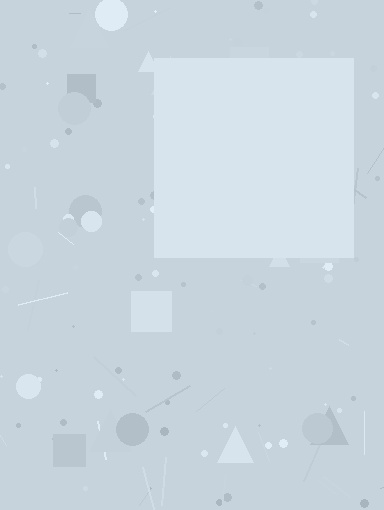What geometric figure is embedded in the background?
A square is embedded in the background.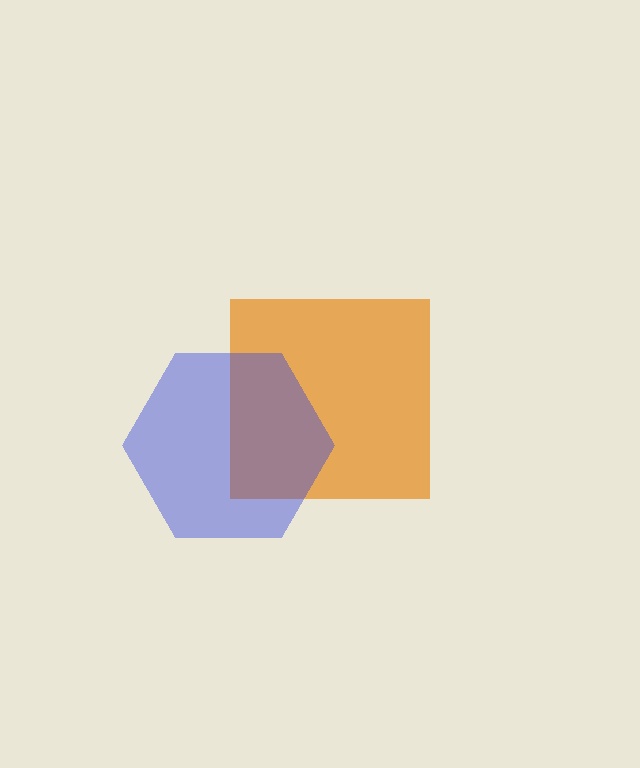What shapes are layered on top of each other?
The layered shapes are: an orange square, a blue hexagon.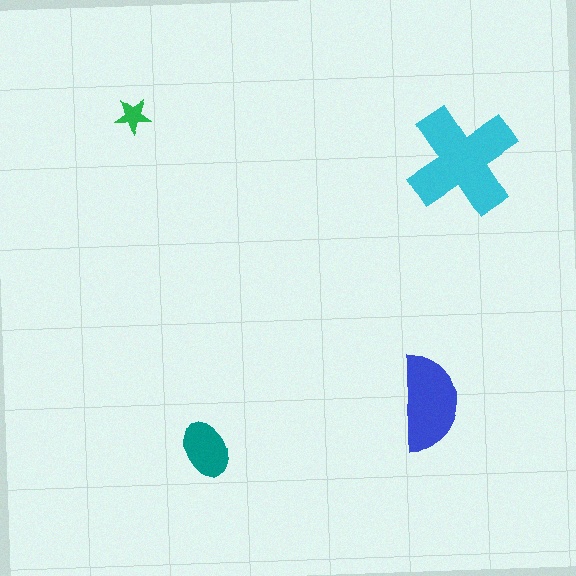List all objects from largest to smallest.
The cyan cross, the blue semicircle, the teal ellipse, the green star.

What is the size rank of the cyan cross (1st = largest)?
1st.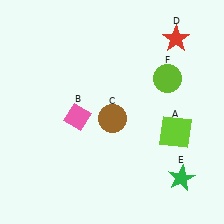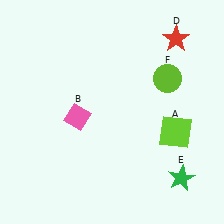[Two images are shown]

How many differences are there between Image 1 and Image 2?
There is 1 difference between the two images.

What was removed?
The brown circle (C) was removed in Image 2.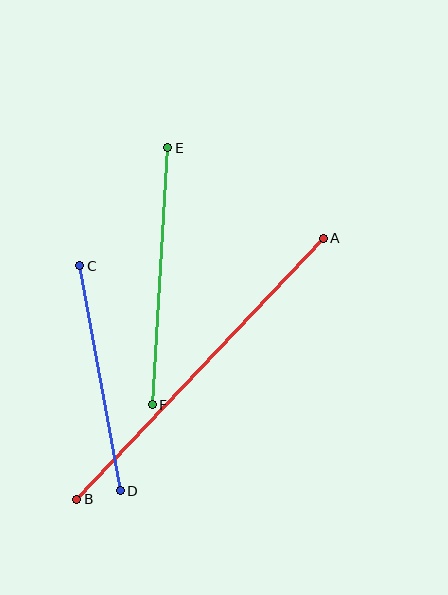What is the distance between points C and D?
The distance is approximately 228 pixels.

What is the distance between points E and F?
The distance is approximately 258 pixels.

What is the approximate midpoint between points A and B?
The midpoint is at approximately (200, 369) pixels.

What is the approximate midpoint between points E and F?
The midpoint is at approximately (160, 276) pixels.